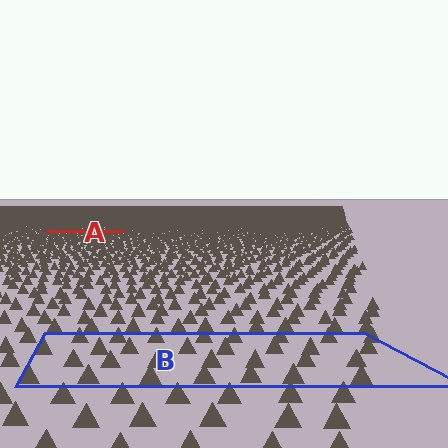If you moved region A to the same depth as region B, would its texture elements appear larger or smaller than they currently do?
They would appear larger. At a closer depth, the same texture elements are projected at a bigger on-screen size.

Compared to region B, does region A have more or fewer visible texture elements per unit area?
Region A has more texture elements per unit area — they are packed more densely because it is farther away.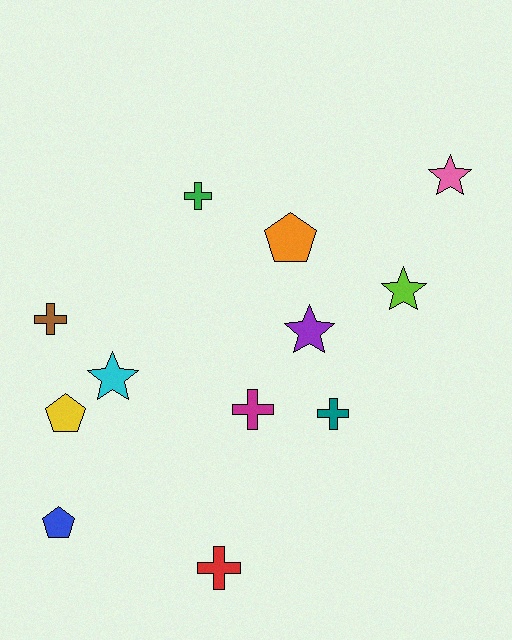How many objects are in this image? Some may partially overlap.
There are 12 objects.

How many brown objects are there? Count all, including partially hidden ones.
There is 1 brown object.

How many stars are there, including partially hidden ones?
There are 4 stars.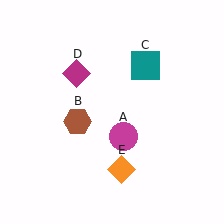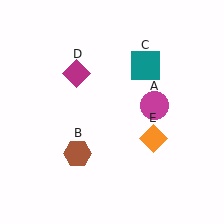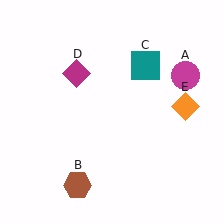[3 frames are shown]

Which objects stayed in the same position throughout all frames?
Teal square (object C) and magenta diamond (object D) remained stationary.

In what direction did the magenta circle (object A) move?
The magenta circle (object A) moved up and to the right.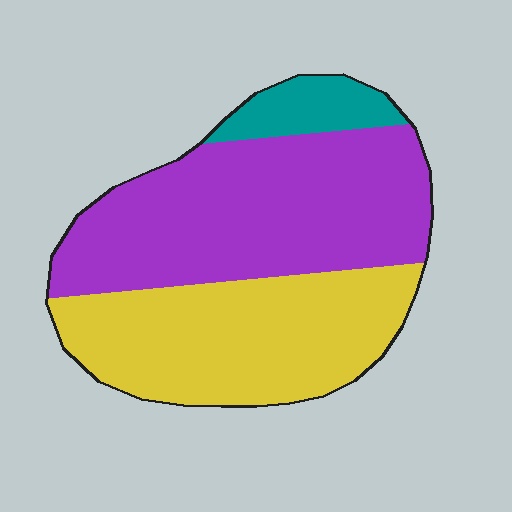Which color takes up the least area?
Teal, at roughly 10%.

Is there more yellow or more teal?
Yellow.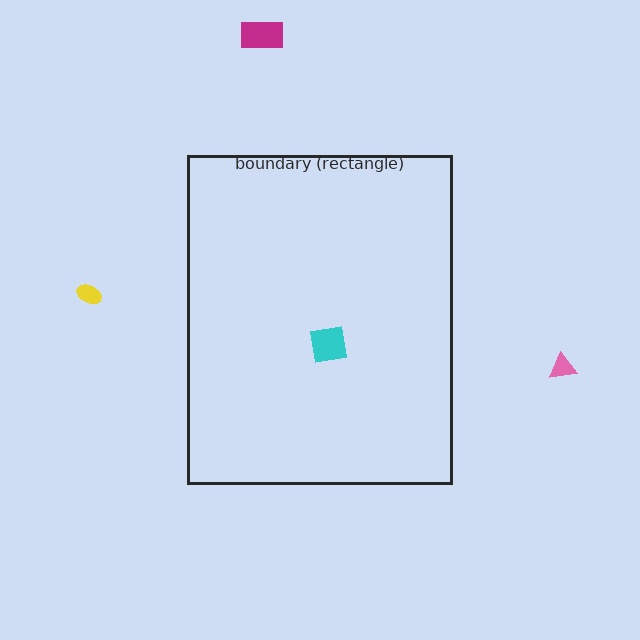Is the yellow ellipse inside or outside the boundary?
Outside.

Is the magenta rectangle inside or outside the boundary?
Outside.